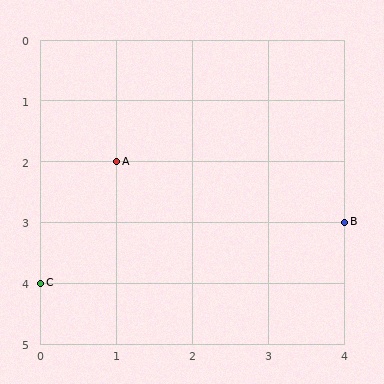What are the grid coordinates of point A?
Point A is at grid coordinates (1, 2).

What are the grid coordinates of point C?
Point C is at grid coordinates (0, 4).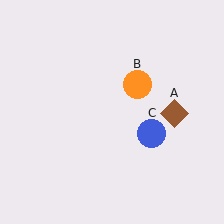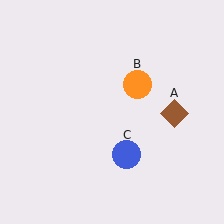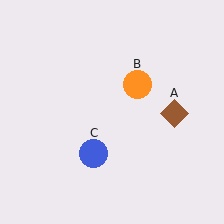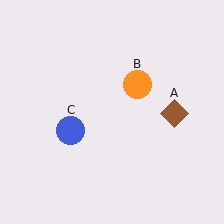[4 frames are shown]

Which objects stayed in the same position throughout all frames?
Brown diamond (object A) and orange circle (object B) remained stationary.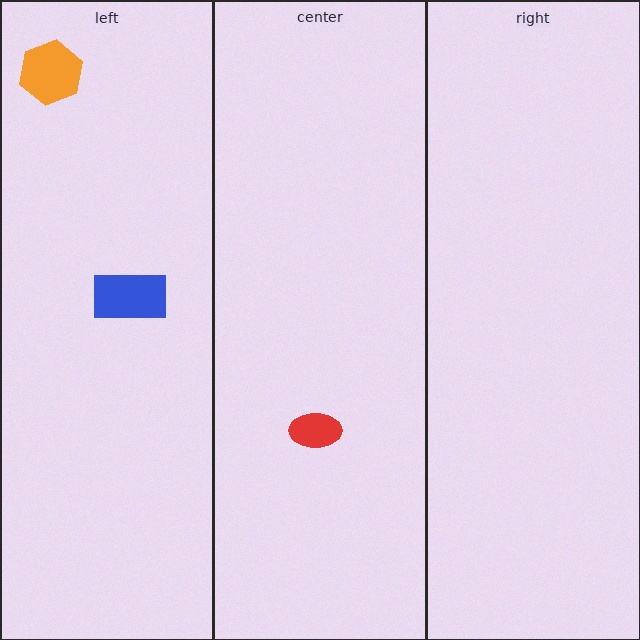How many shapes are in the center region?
1.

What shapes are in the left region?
The orange hexagon, the blue rectangle.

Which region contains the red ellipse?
The center region.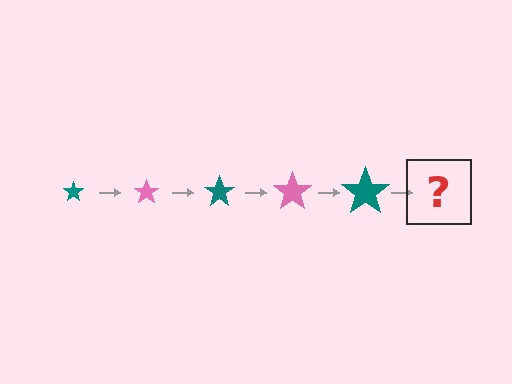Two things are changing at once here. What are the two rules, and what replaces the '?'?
The two rules are that the star grows larger each step and the color cycles through teal and pink. The '?' should be a pink star, larger than the previous one.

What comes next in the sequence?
The next element should be a pink star, larger than the previous one.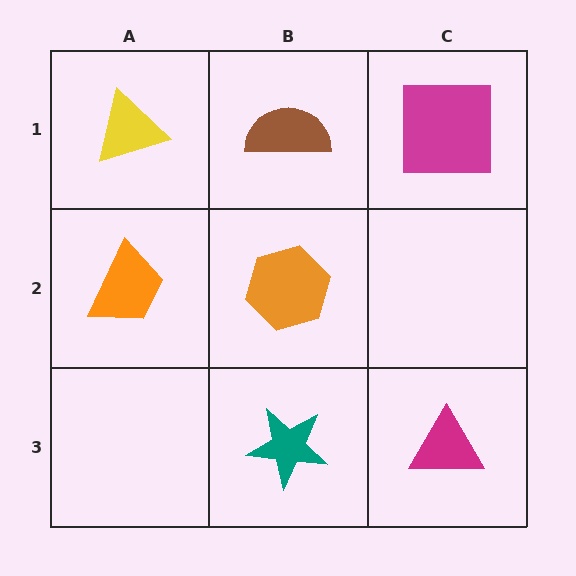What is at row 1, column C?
A magenta square.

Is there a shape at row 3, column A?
No, that cell is empty.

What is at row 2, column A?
An orange trapezoid.